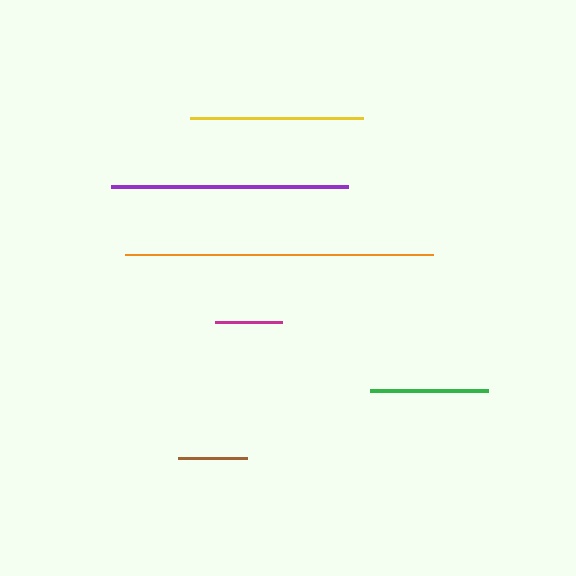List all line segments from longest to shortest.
From longest to shortest: orange, purple, yellow, green, brown, magenta.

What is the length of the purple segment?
The purple segment is approximately 236 pixels long.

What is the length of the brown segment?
The brown segment is approximately 69 pixels long.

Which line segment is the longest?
The orange line is the longest at approximately 308 pixels.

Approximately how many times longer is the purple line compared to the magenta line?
The purple line is approximately 3.6 times the length of the magenta line.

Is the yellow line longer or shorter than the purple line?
The purple line is longer than the yellow line.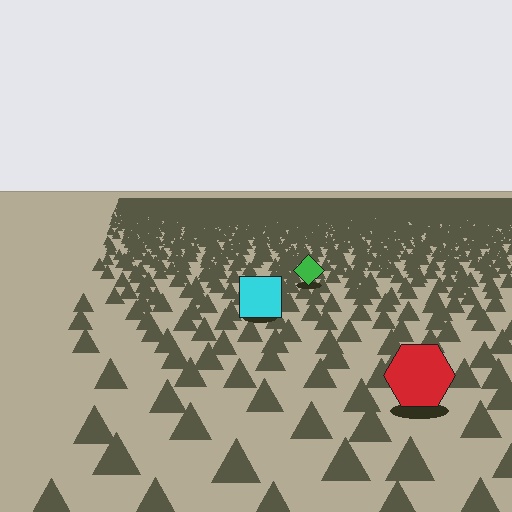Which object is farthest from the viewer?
The green diamond is farthest from the viewer. It appears smaller and the ground texture around it is denser.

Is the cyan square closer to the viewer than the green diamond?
Yes. The cyan square is closer — you can tell from the texture gradient: the ground texture is coarser near it.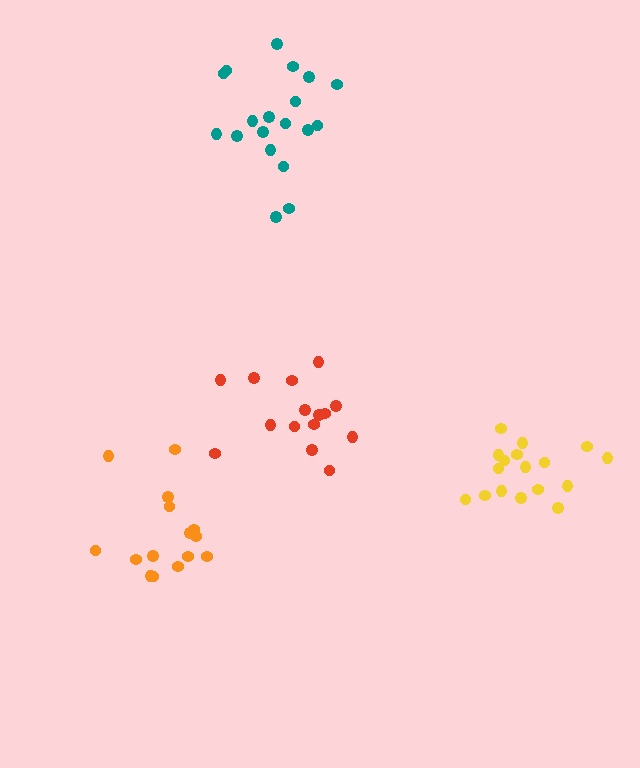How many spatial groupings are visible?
There are 4 spatial groupings.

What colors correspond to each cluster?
The clusters are colored: orange, red, teal, yellow.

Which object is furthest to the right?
The yellow cluster is rightmost.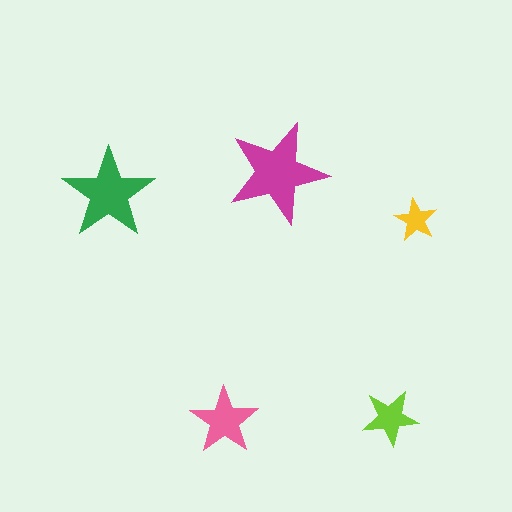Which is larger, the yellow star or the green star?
The green one.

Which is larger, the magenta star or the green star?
The magenta one.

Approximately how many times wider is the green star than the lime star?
About 1.5 times wider.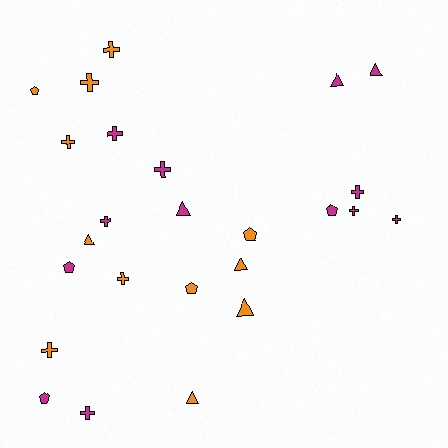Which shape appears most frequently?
Cross, with 12 objects.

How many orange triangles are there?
There are 4 orange triangles.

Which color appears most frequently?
Magenta, with 13 objects.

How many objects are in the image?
There are 25 objects.